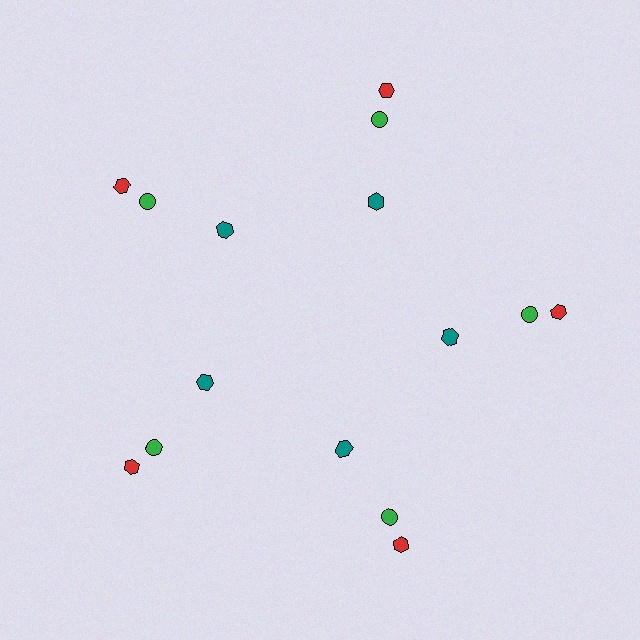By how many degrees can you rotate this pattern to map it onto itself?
The pattern maps onto itself every 72 degrees of rotation.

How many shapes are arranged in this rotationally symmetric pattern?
There are 15 shapes, arranged in 5 groups of 3.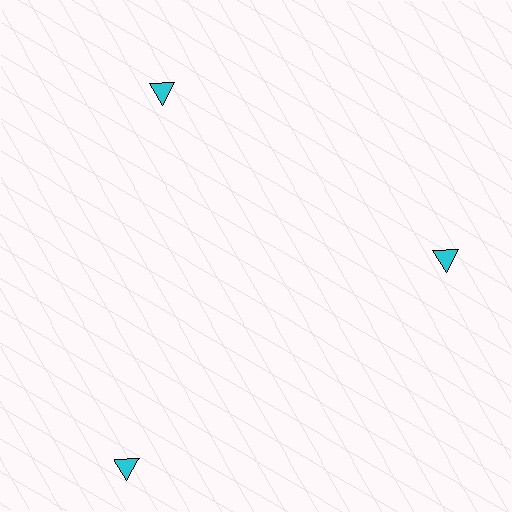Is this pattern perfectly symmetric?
No. The 3 cyan triangles are arranged in a ring, but one element near the 7 o'clock position is pushed outward from the center, breaking the 3-fold rotational symmetry.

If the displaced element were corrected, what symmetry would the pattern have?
It would have 3-fold rotational symmetry — the pattern would map onto itself every 120 degrees.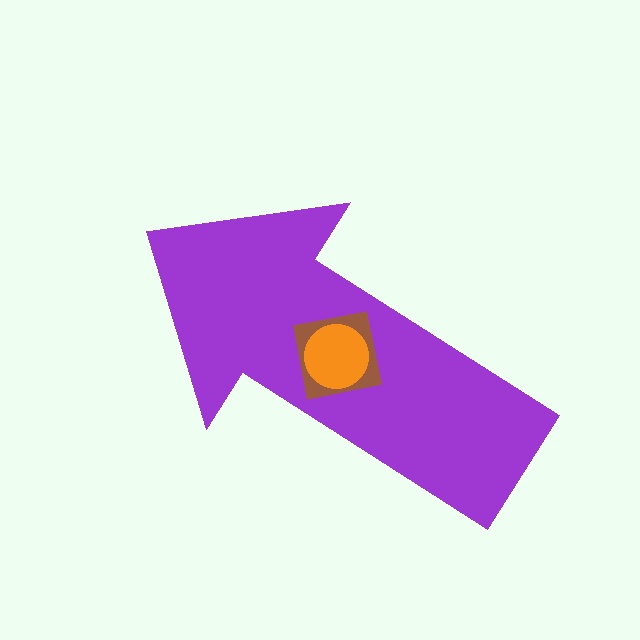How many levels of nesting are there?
3.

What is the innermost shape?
The orange circle.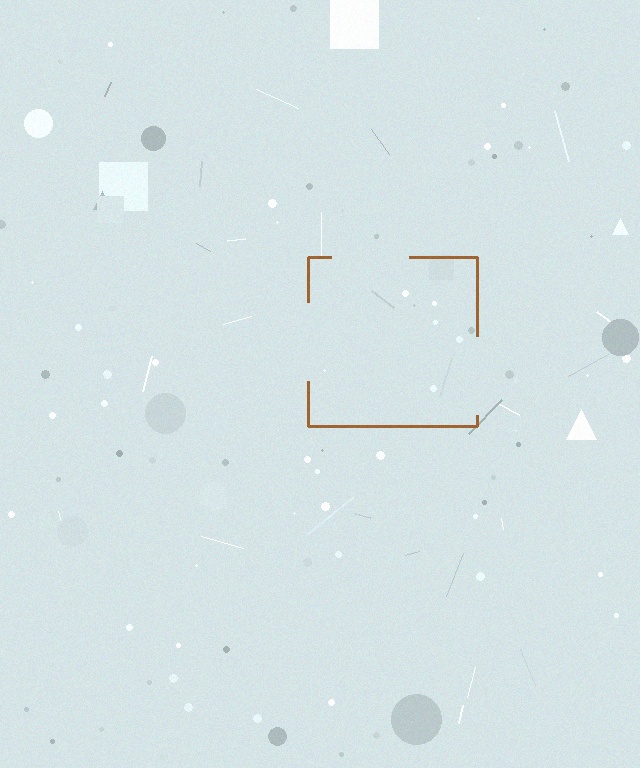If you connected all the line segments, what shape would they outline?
They would outline a square.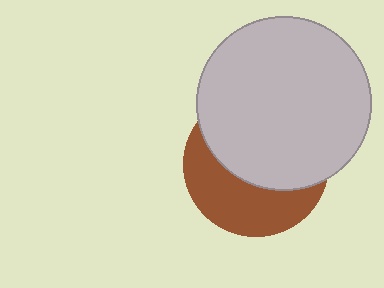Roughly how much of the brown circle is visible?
A small part of it is visible (roughly 42%).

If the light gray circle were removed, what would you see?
You would see the complete brown circle.